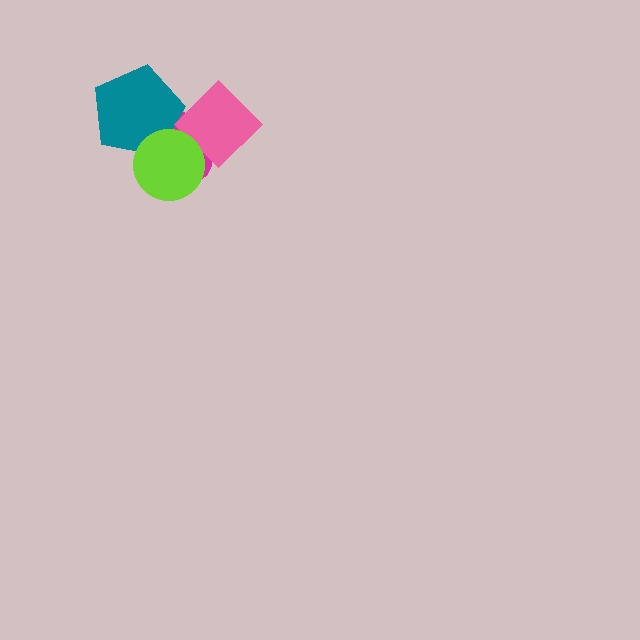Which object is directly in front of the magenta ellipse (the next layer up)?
The teal pentagon is directly in front of the magenta ellipse.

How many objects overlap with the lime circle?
3 objects overlap with the lime circle.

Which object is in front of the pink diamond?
The lime circle is in front of the pink diamond.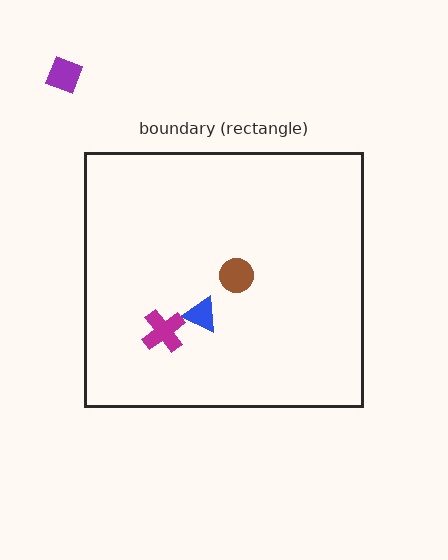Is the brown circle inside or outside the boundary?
Inside.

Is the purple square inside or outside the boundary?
Outside.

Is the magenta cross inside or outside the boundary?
Inside.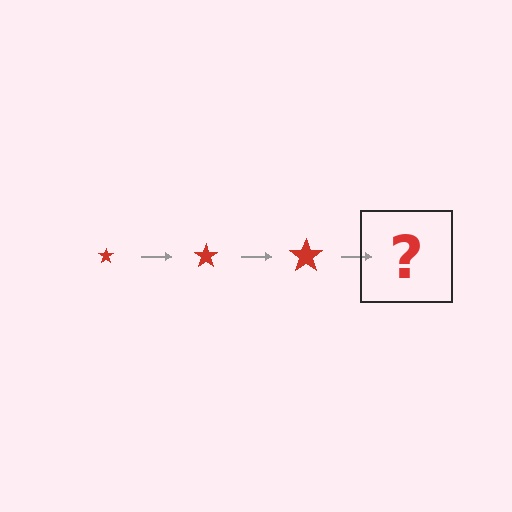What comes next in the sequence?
The next element should be a red star, larger than the previous one.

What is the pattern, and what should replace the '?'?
The pattern is that the star gets progressively larger each step. The '?' should be a red star, larger than the previous one.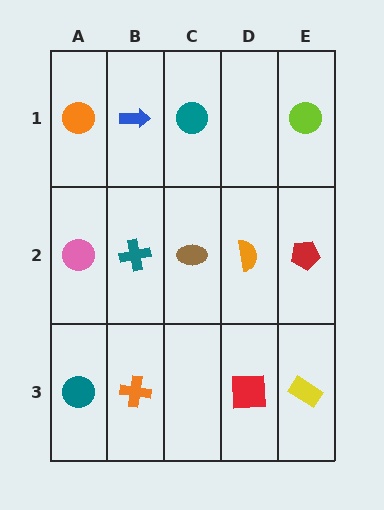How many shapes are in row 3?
4 shapes.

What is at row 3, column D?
A red square.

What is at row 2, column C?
A brown ellipse.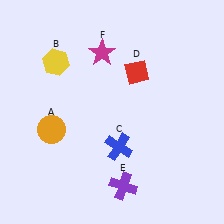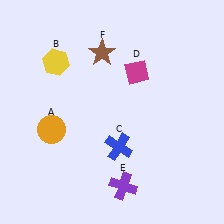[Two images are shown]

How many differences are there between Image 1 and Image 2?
There are 2 differences between the two images.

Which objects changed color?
D changed from red to magenta. F changed from magenta to brown.